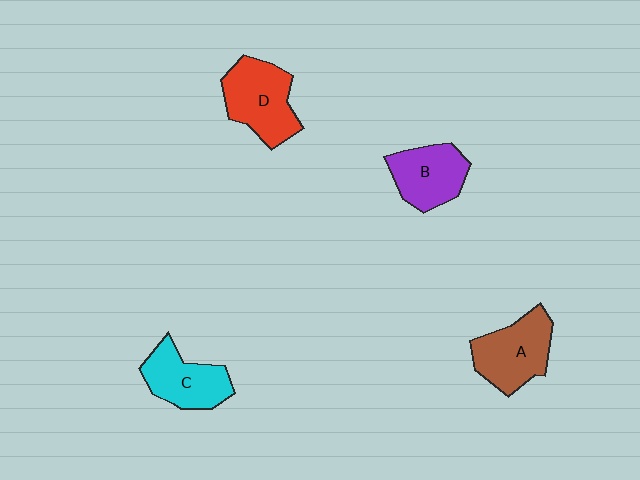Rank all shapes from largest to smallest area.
From largest to smallest: D (red), A (brown), C (cyan), B (purple).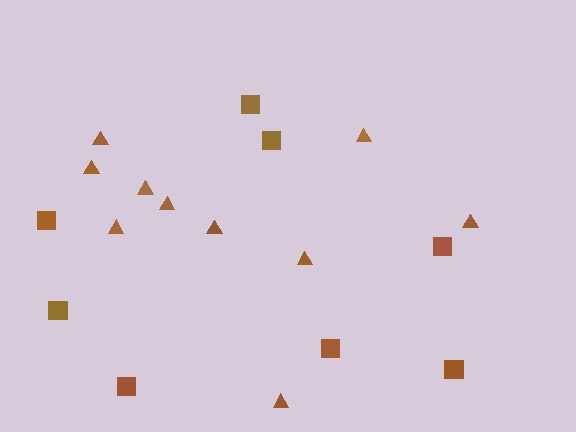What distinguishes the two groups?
There are 2 groups: one group of triangles (10) and one group of squares (8).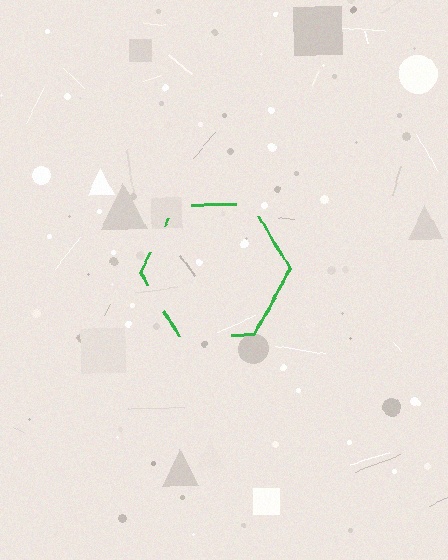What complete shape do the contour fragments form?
The contour fragments form a hexagon.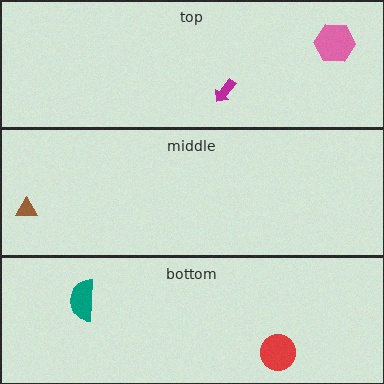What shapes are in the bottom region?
The teal semicircle, the red circle.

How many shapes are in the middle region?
1.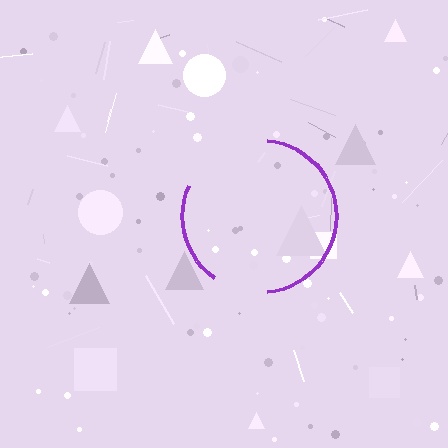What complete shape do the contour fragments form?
The contour fragments form a circle.